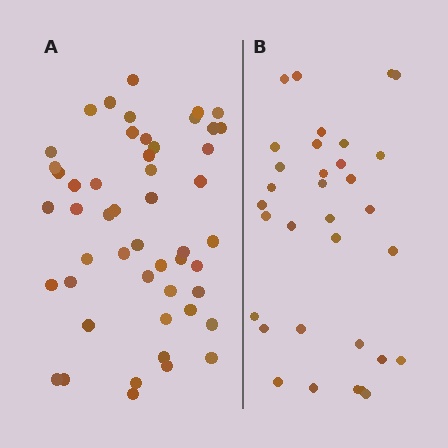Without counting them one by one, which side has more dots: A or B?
Region A (the left region) has more dots.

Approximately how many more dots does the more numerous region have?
Region A has approximately 15 more dots than region B.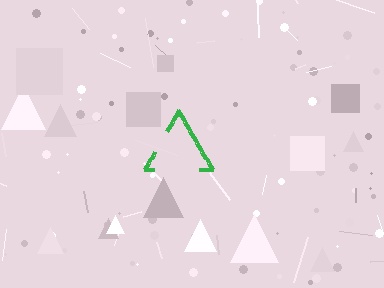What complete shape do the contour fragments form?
The contour fragments form a triangle.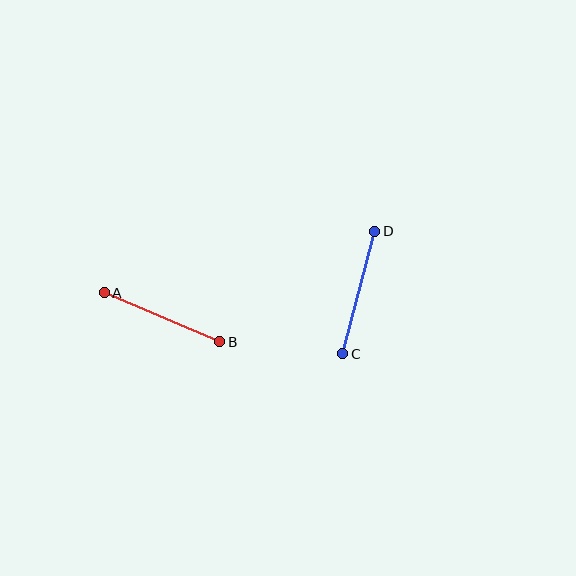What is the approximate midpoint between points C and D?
The midpoint is at approximately (359, 292) pixels.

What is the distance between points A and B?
The distance is approximately 125 pixels.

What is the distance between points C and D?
The distance is approximately 127 pixels.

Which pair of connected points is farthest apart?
Points C and D are farthest apart.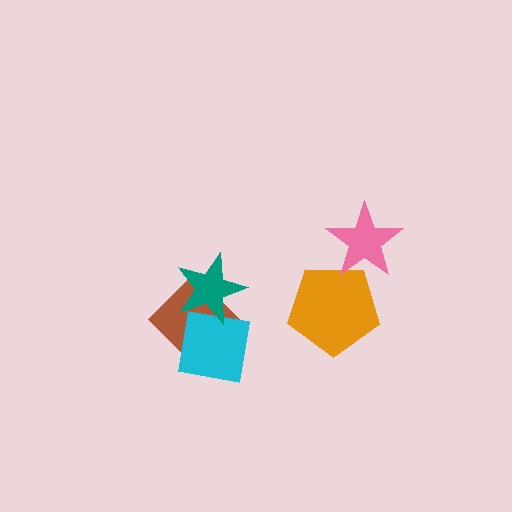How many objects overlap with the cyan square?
2 objects overlap with the cyan square.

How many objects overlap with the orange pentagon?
1 object overlaps with the orange pentagon.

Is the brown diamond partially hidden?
Yes, it is partially covered by another shape.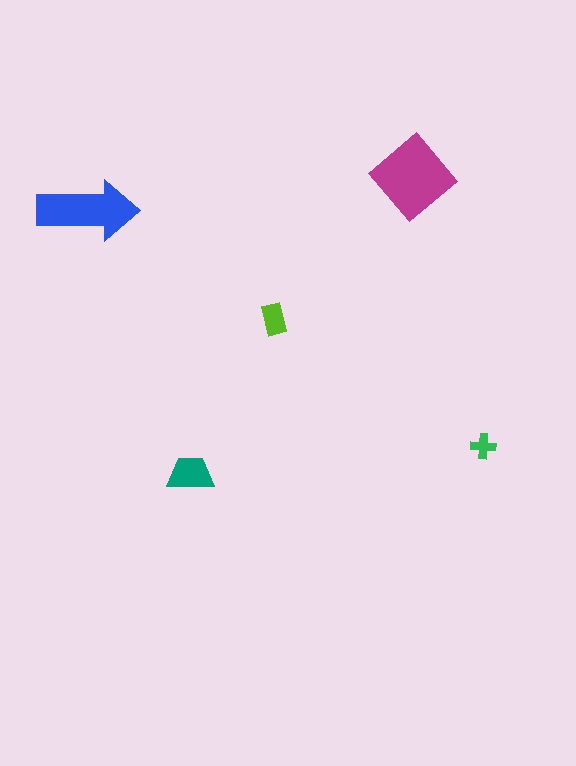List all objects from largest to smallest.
The magenta diamond, the blue arrow, the teal trapezoid, the lime rectangle, the green cross.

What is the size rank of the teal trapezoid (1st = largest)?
3rd.